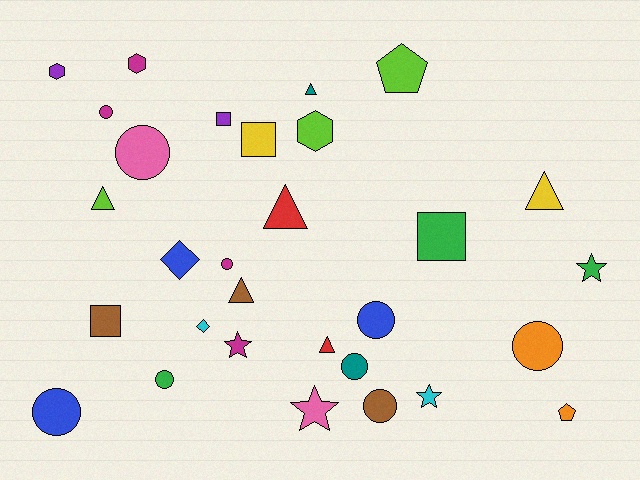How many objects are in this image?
There are 30 objects.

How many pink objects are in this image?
There are 2 pink objects.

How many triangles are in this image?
There are 6 triangles.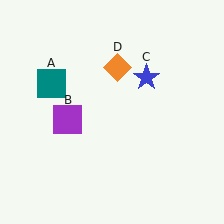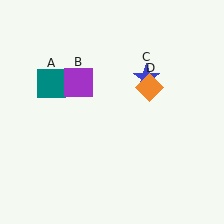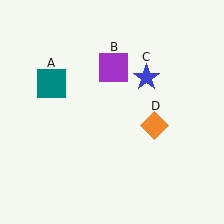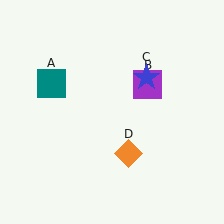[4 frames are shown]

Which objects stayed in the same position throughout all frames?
Teal square (object A) and blue star (object C) remained stationary.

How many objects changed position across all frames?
2 objects changed position: purple square (object B), orange diamond (object D).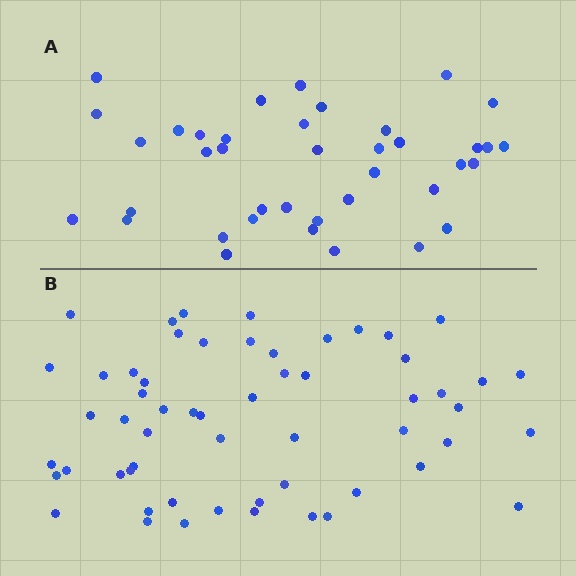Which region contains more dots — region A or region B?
Region B (the bottom region) has more dots.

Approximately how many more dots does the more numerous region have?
Region B has approximately 20 more dots than region A.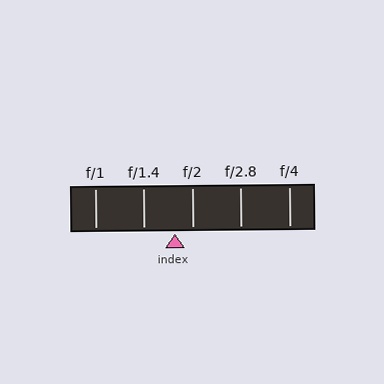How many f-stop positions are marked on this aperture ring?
There are 5 f-stop positions marked.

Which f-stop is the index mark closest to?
The index mark is closest to f/2.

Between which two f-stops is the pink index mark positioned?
The index mark is between f/1.4 and f/2.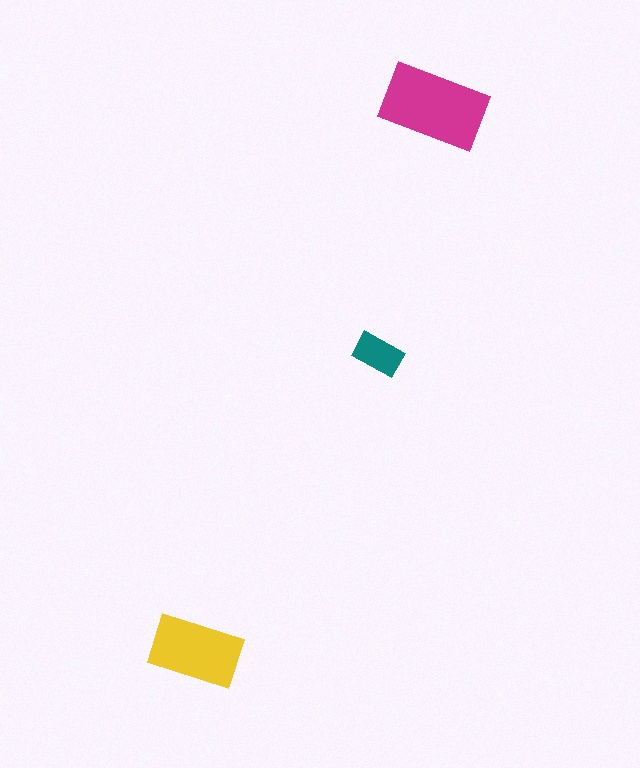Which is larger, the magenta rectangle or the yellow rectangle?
The magenta one.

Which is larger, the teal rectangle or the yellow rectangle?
The yellow one.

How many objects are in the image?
There are 3 objects in the image.